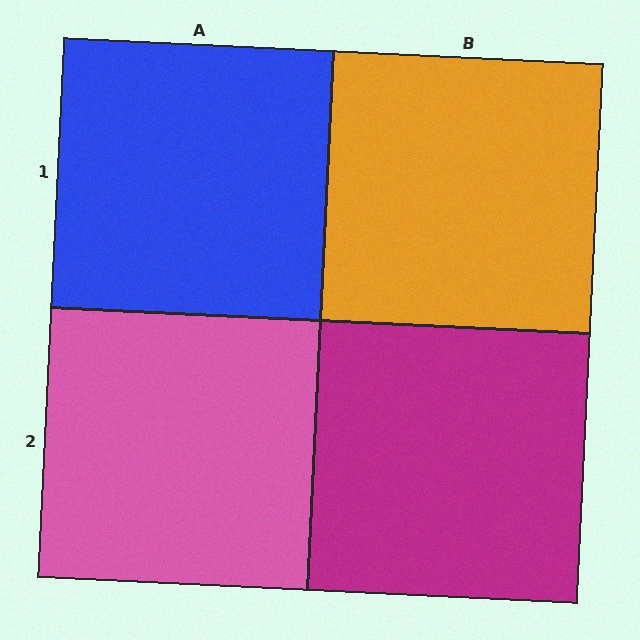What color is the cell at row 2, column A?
Pink.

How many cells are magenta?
1 cell is magenta.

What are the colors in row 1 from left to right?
Blue, orange.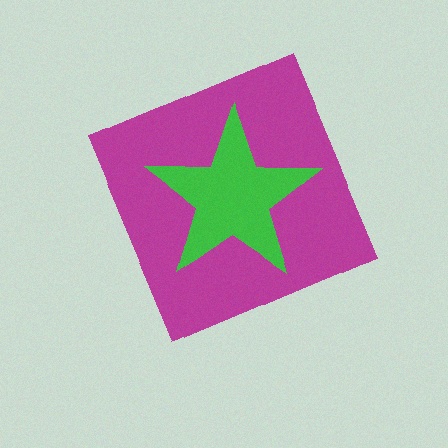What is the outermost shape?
The magenta diamond.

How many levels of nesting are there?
2.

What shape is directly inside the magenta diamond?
The green star.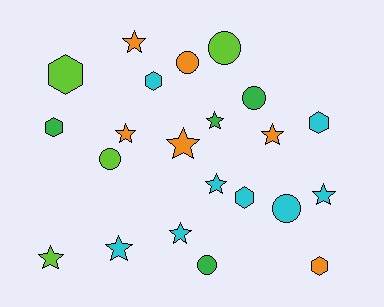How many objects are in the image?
There are 22 objects.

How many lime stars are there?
There is 1 lime star.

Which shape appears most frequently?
Star, with 10 objects.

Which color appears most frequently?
Cyan, with 8 objects.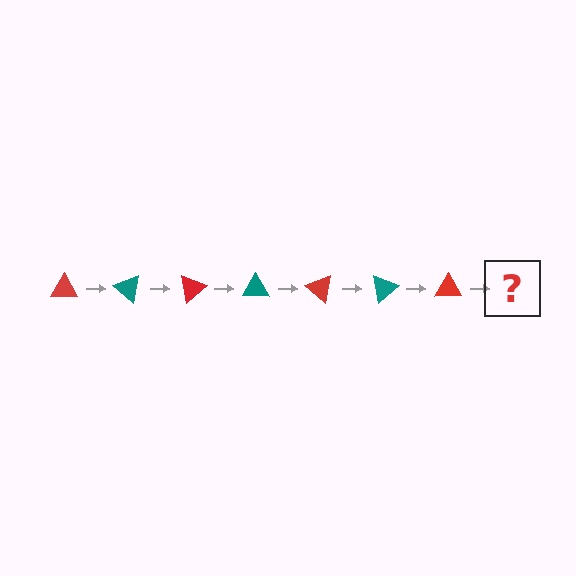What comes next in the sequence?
The next element should be a teal triangle, rotated 280 degrees from the start.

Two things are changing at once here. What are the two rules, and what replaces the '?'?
The two rules are that it rotates 40 degrees each step and the color cycles through red and teal. The '?' should be a teal triangle, rotated 280 degrees from the start.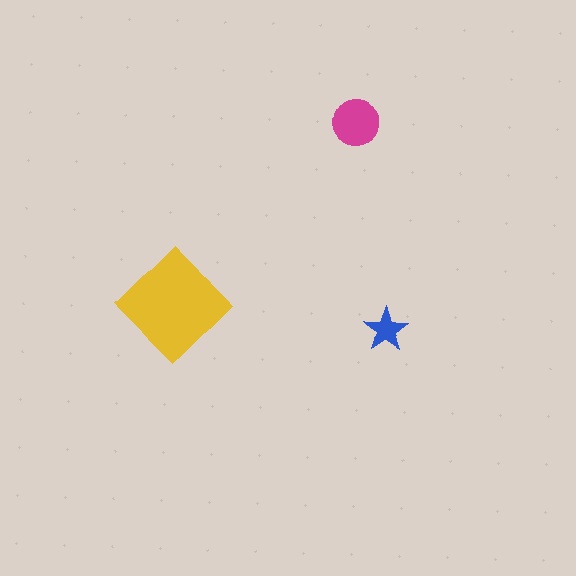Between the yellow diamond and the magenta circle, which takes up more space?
The yellow diamond.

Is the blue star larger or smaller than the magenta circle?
Smaller.